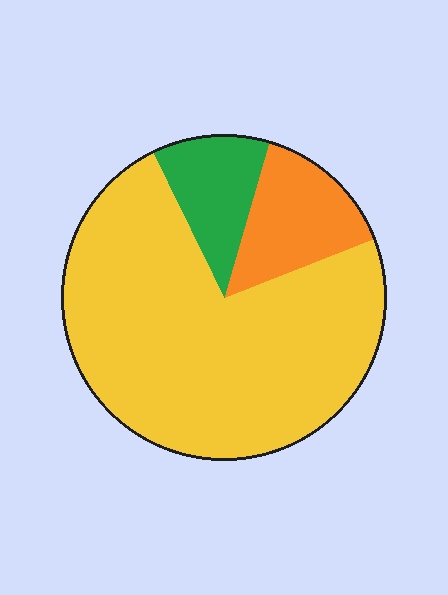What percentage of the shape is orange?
Orange covers about 15% of the shape.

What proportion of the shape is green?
Green covers 12% of the shape.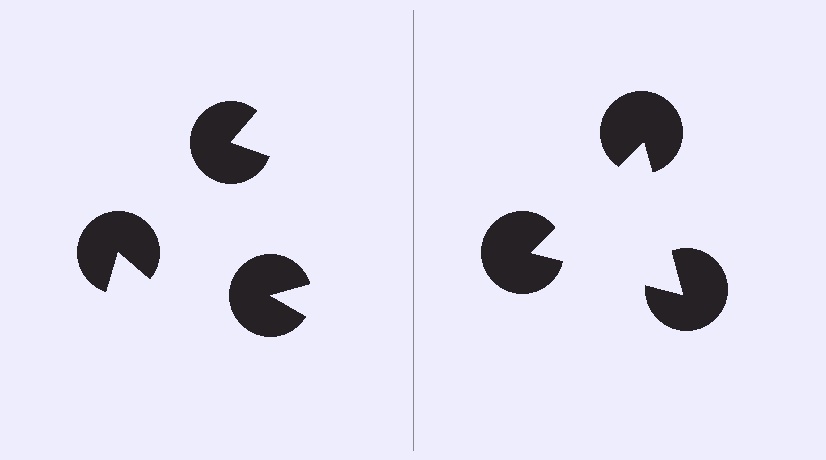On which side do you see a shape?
An illusory triangle appears on the right side. On the left side the wedge cuts are rotated, so no coherent shape forms.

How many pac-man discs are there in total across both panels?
6 — 3 on each side.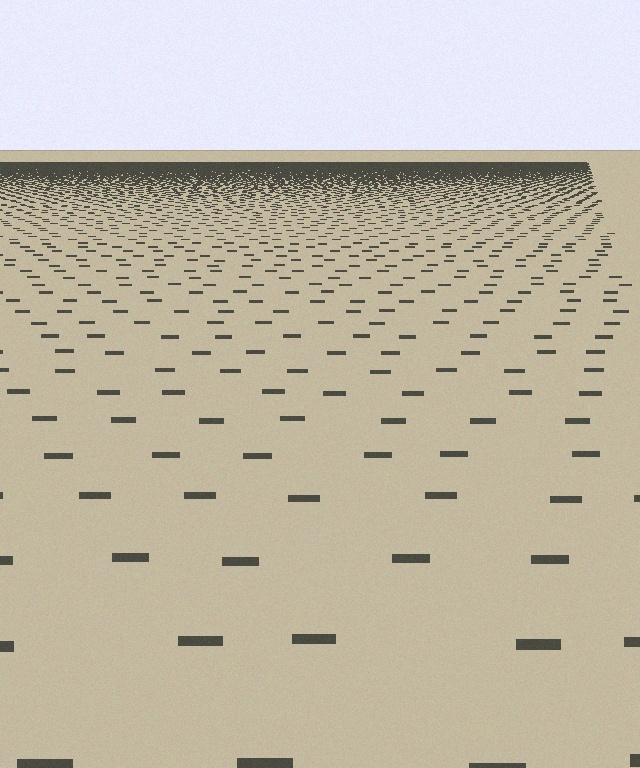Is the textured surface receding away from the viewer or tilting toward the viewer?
The surface is receding away from the viewer. Texture elements get smaller and denser toward the top.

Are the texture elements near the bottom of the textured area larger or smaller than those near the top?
Larger. Near the bottom, elements are closer to the viewer and appear at a bigger on-screen size.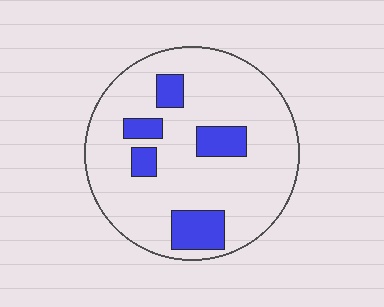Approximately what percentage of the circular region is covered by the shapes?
Approximately 15%.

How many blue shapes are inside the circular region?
5.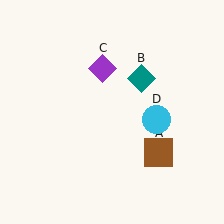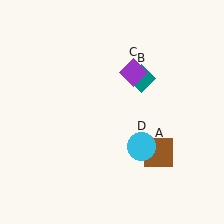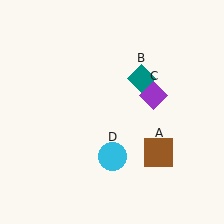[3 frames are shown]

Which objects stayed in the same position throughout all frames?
Brown square (object A) and teal diamond (object B) remained stationary.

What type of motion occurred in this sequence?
The purple diamond (object C), cyan circle (object D) rotated clockwise around the center of the scene.